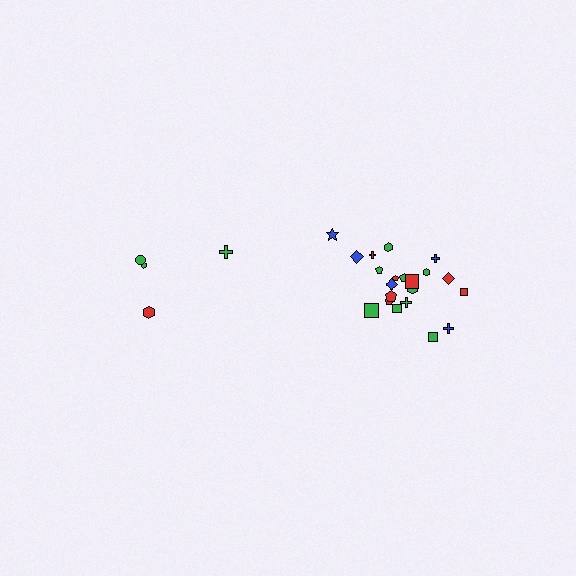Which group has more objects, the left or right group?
The right group.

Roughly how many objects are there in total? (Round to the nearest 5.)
Roughly 25 objects in total.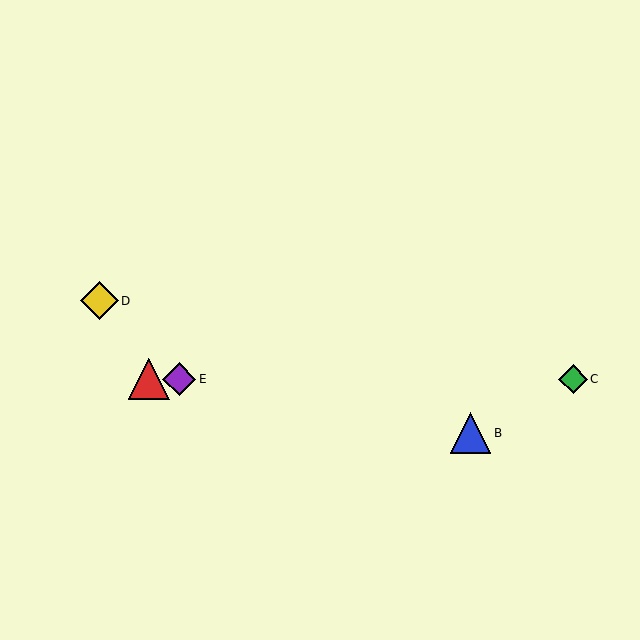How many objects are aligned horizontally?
3 objects (A, C, E) are aligned horizontally.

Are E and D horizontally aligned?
No, E is at y≈379 and D is at y≈301.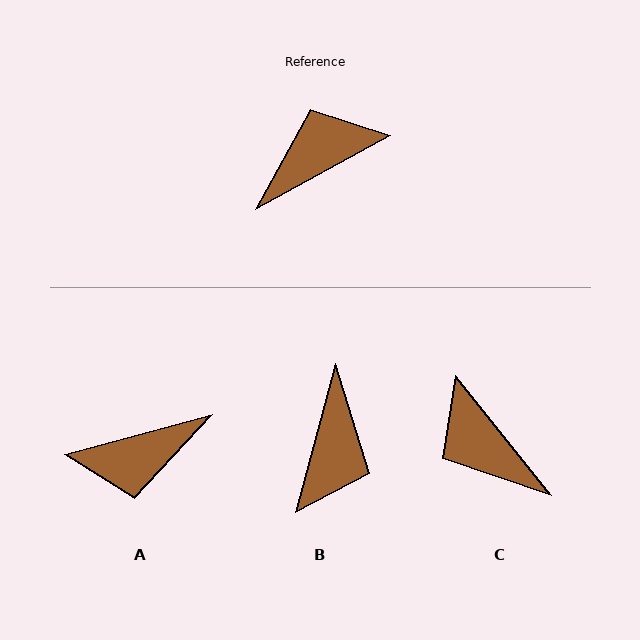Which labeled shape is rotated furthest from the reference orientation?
A, about 166 degrees away.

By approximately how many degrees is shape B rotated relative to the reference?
Approximately 134 degrees clockwise.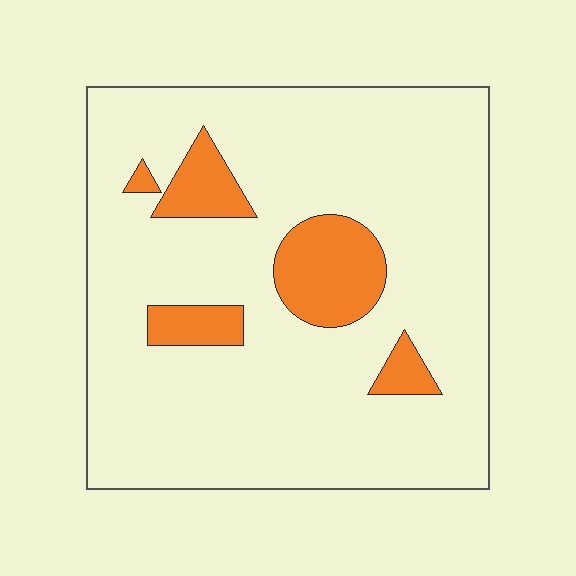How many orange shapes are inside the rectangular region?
5.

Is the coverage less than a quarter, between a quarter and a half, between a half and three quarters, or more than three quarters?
Less than a quarter.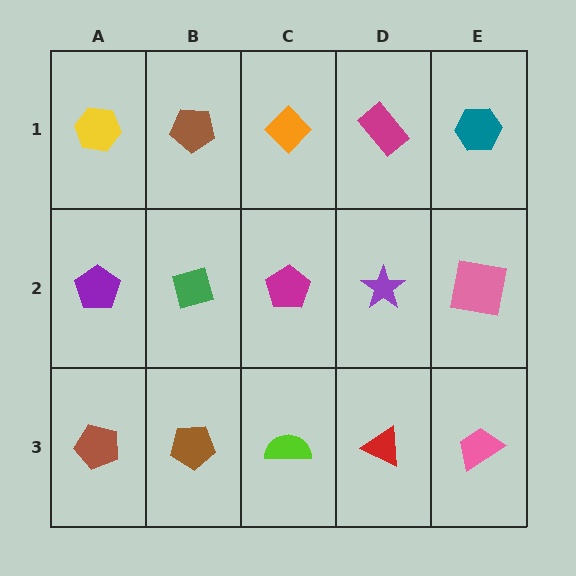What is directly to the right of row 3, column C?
A red triangle.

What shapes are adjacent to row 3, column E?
A pink square (row 2, column E), a red triangle (row 3, column D).